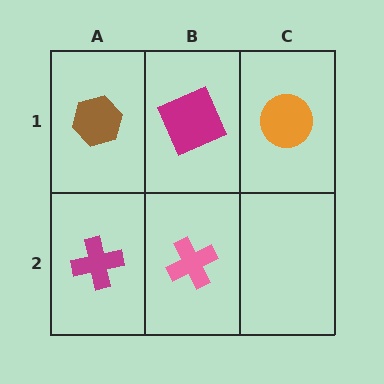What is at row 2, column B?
A pink cross.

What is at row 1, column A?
A brown hexagon.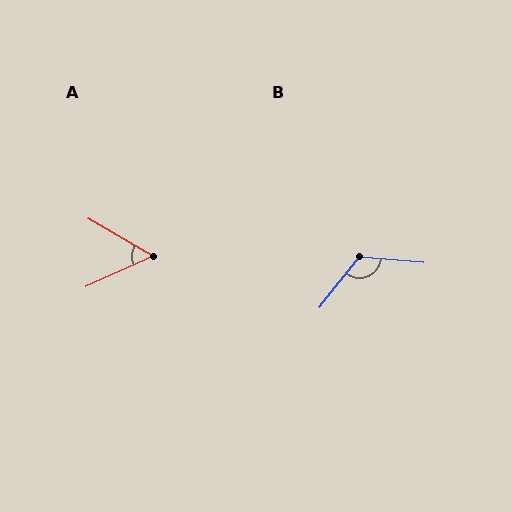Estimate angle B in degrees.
Approximately 123 degrees.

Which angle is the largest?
B, at approximately 123 degrees.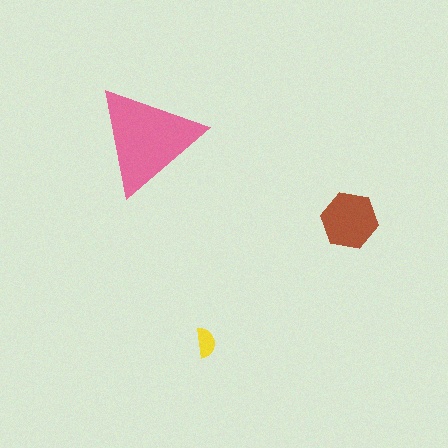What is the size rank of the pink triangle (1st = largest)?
1st.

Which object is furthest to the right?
The brown hexagon is rightmost.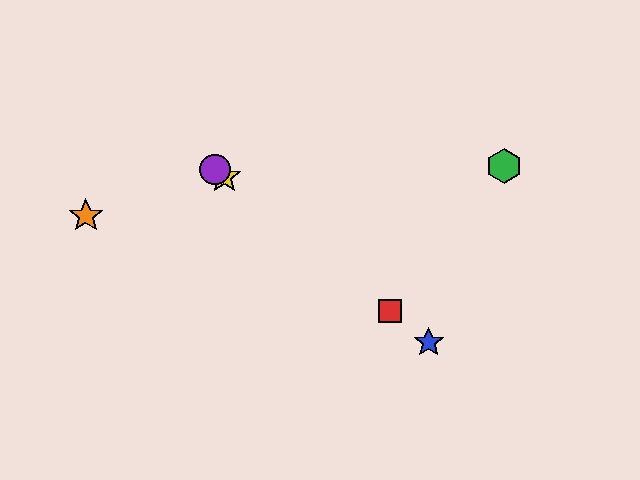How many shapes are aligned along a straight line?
4 shapes (the red square, the blue star, the yellow star, the purple circle) are aligned along a straight line.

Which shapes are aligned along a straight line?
The red square, the blue star, the yellow star, the purple circle are aligned along a straight line.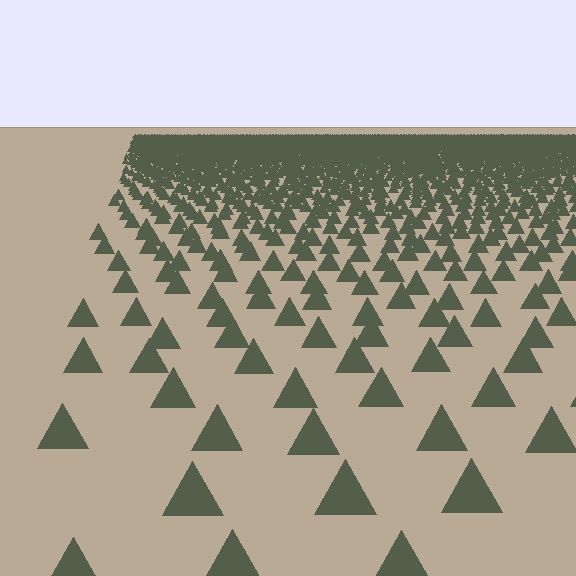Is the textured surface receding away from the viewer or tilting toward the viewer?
The surface is receding away from the viewer. Texture elements get smaller and denser toward the top.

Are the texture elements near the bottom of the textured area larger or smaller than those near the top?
Larger. Near the bottom, elements are closer to the viewer and appear at a bigger on-screen size.